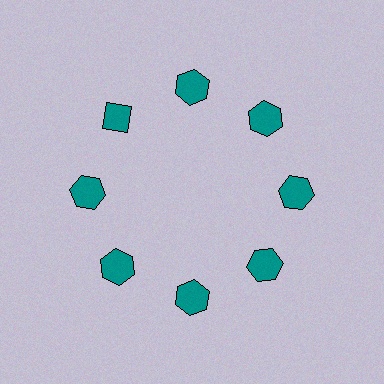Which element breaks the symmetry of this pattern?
The teal diamond at roughly the 10 o'clock position breaks the symmetry. All other shapes are teal hexagons.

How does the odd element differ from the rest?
It has a different shape: diamond instead of hexagon.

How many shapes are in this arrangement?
There are 8 shapes arranged in a ring pattern.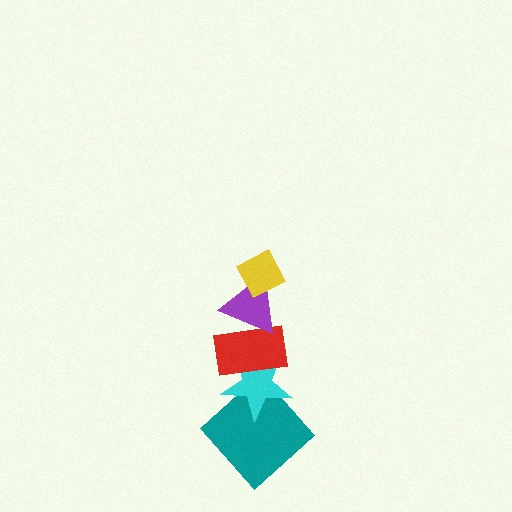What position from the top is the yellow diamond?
The yellow diamond is 1st from the top.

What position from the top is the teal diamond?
The teal diamond is 5th from the top.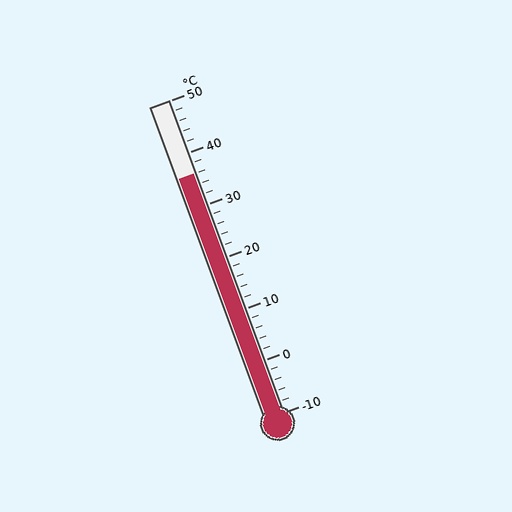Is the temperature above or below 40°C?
The temperature is below 40°C.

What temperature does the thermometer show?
The thermometer shows approximately 36°C.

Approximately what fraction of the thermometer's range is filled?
The thermometer is filled to approximately 75% of its range.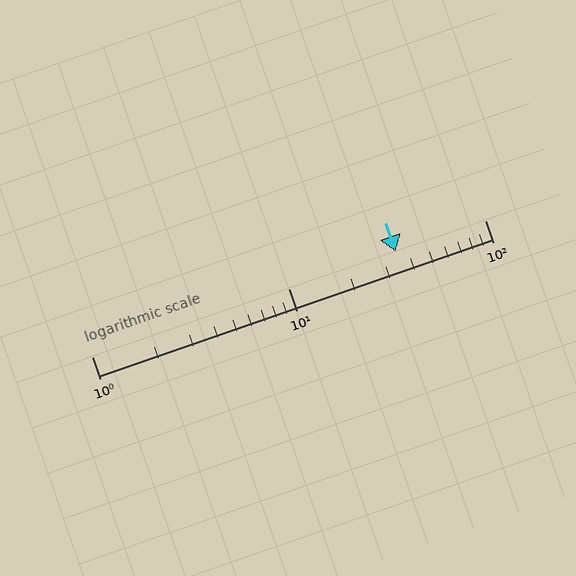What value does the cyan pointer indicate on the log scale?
The pointer indicates approximately 35.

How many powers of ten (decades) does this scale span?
The scale spans 2 decades, from 1 to 100.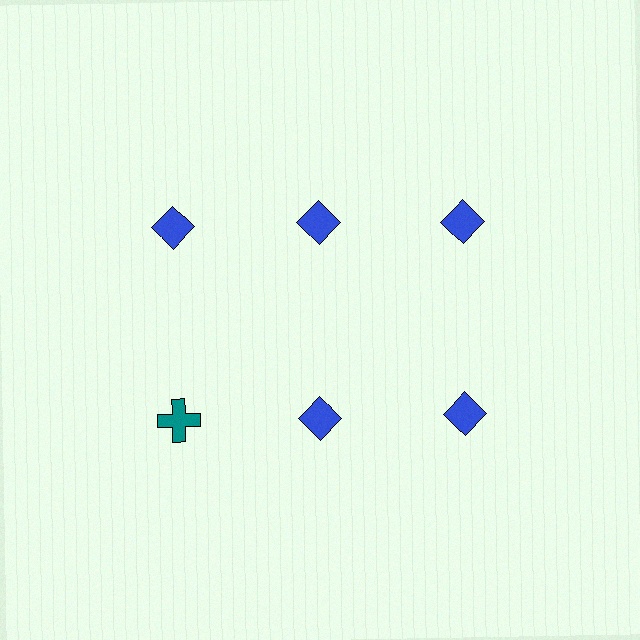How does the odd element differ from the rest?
It differs in both color (teal instead of blue) and shape (cross instead of diamond).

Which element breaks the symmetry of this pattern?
The teal cross in the second row, leftmost column breaks the symmetry. All other shapes are blue diamonds.